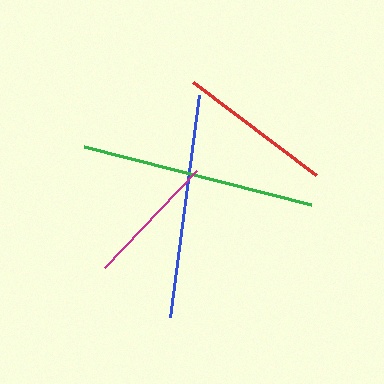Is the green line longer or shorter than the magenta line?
The green line is longer than the magenta line.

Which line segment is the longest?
The green line is the longest at approximately 234 pixels.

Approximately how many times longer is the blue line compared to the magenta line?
The blue line is approximately 1.7 times the length of the magenta line.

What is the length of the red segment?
The red segment is approximately 154 pixels long.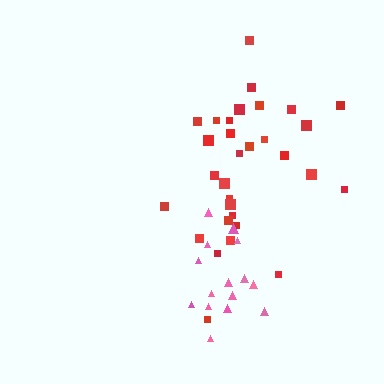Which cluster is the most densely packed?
Pink.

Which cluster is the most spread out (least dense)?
Red.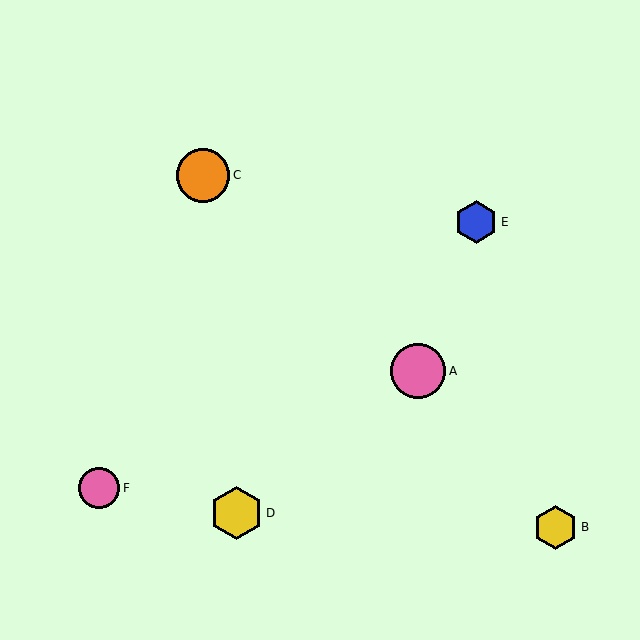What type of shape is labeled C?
Shape C is an orange circle.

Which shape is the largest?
The pink circle (labeled A) is the largest.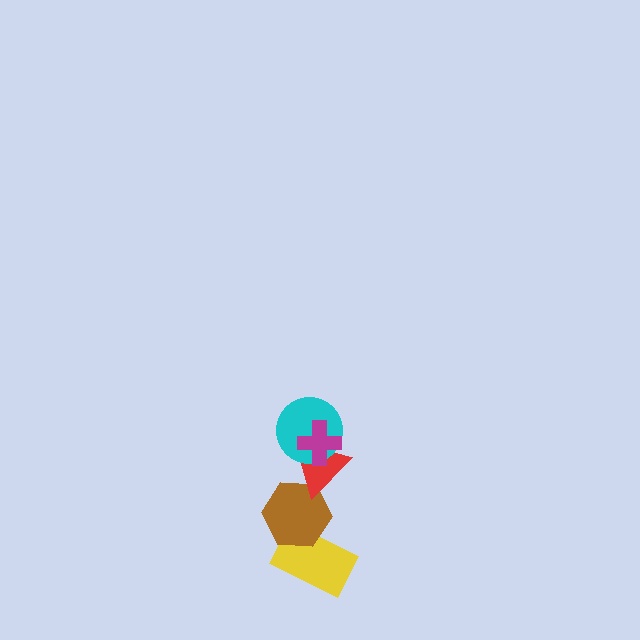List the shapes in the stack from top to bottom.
From top to bottom: the magenta cross, the cyan circle, the red triangle, the brown hexagon, the yellow rectangle.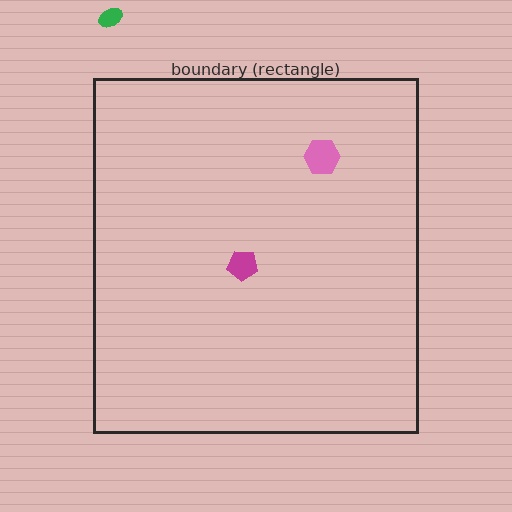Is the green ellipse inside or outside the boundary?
Outside.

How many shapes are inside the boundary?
2 inside, 1 outside.